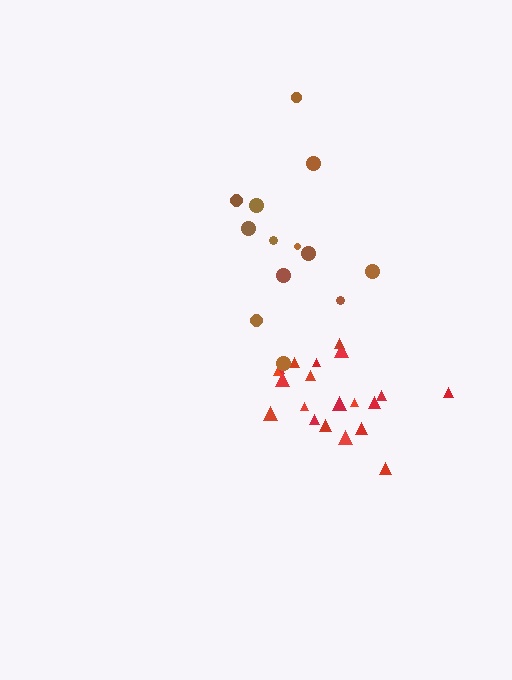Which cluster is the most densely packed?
Red.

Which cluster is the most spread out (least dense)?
Brown.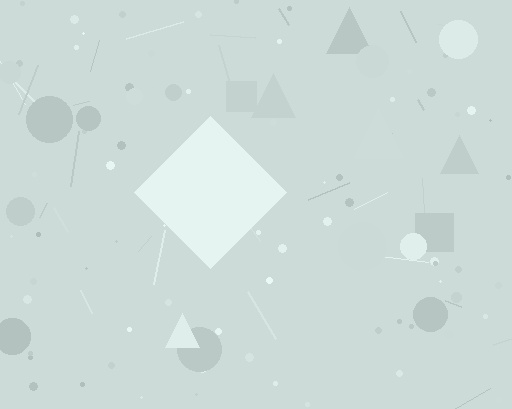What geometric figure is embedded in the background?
A diamond is embedded in the background.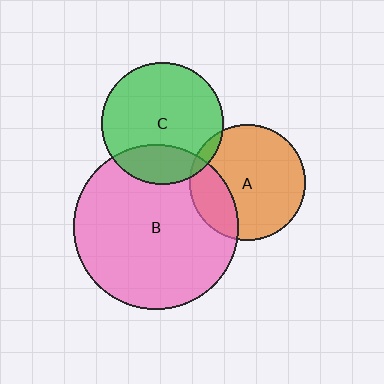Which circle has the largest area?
Circle B (pink).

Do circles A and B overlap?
Yes.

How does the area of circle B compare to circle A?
Approximately 2.0 times.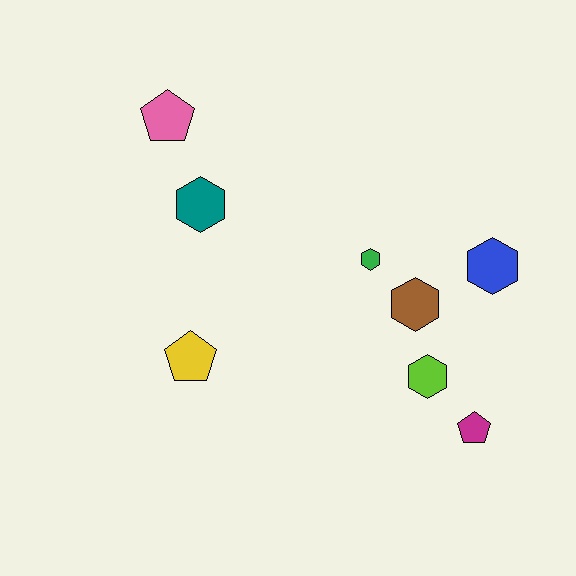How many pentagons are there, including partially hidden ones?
There are 3 pentagons.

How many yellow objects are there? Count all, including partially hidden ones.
There is 1 yellow object.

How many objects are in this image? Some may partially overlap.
There are 8 objects.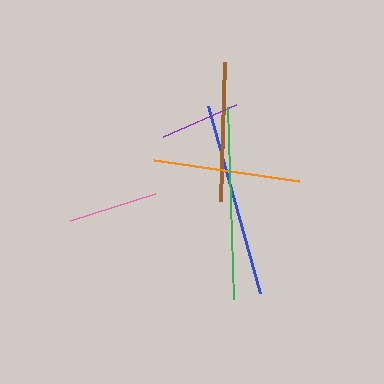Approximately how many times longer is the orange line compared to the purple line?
The orange line is approximately 1.8 times the length of the purple line.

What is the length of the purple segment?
The purple segment is approximately 80 pixels long.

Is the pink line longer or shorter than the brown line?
The brown line is longer than the pink line.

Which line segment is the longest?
The blue line is the longest at approximately 194 pixels.